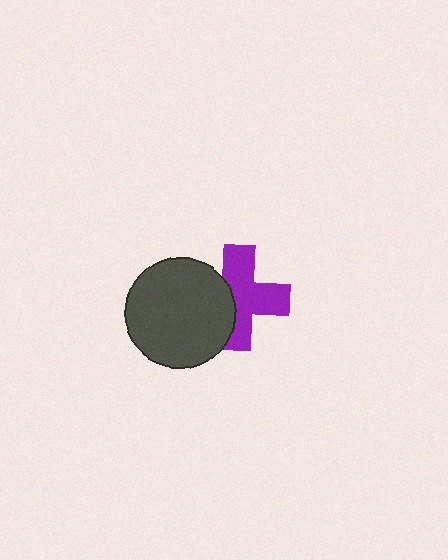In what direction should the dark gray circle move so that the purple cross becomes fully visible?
The dark gray circle should move left. That is the shortest direction to clear the overlap and leave the purple cross fully visible.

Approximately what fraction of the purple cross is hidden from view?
Roughly 35% of the purple cross is hidden behind the dark gray circle.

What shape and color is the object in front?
The object in front is a dark gray circle.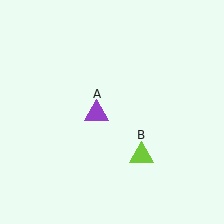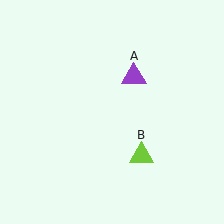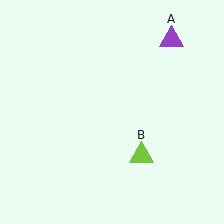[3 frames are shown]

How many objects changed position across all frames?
1 object changed position: purple triangle (object A).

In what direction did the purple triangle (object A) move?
The purple triangle (object A) moved up and to the right.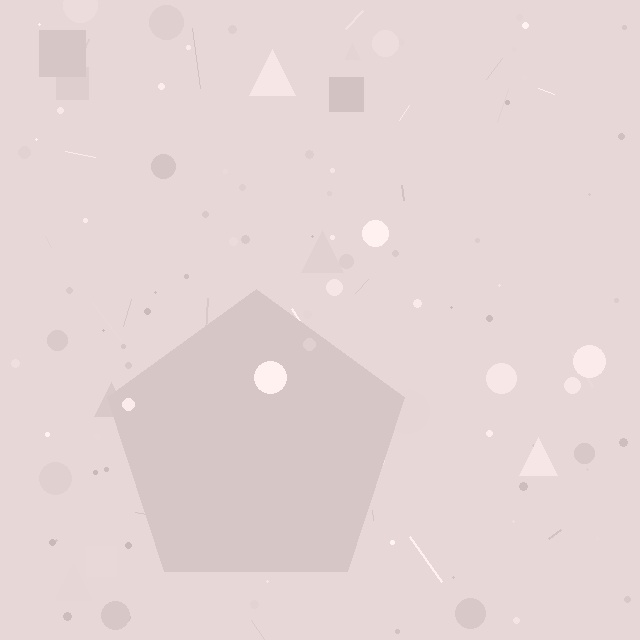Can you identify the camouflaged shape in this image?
The camouflaged shape is a pentagon.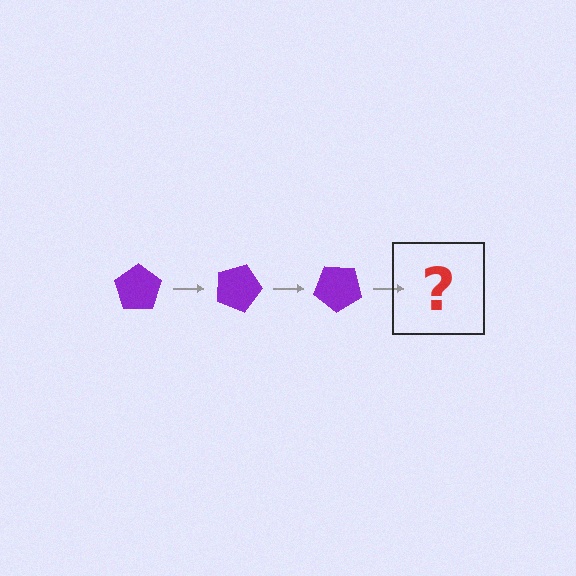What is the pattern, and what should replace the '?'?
The pattern is that the pentagon rotates 20 degrees each step. The '?' should be a purple pentagon rotated 60 degrees.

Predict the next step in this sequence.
The next step is a purple pentagon rotated 60 degrees.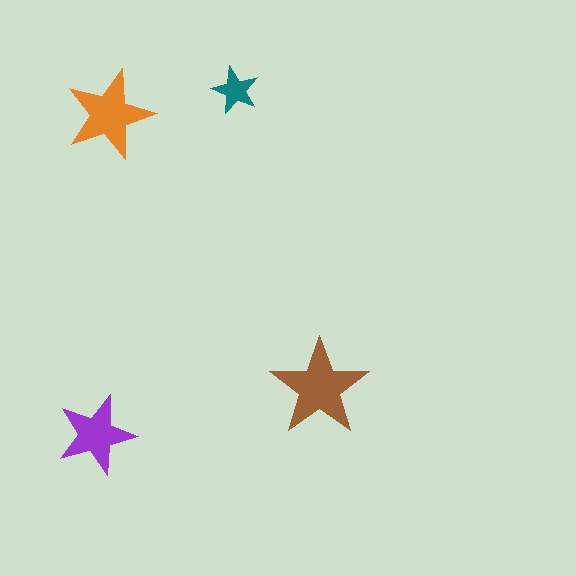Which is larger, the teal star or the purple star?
The purple one.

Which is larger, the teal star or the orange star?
The orange one.